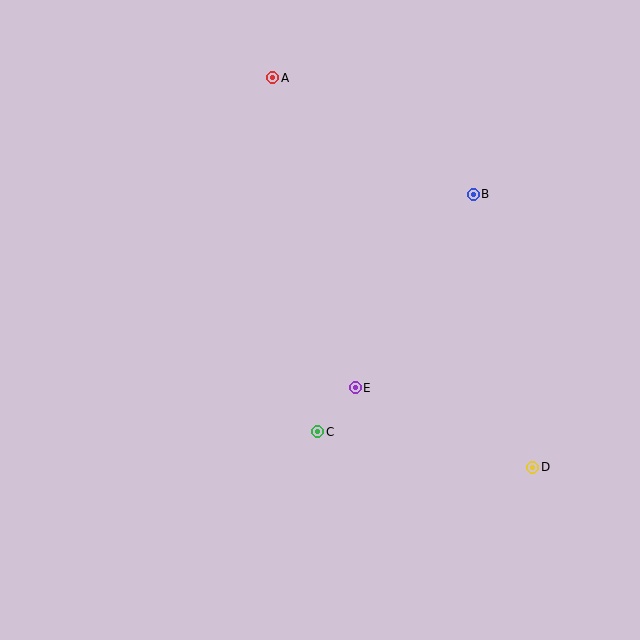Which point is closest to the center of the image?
Point E at (355, 388) is closest to the center.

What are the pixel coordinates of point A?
Point A is at (273, 78).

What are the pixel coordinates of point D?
Point D is at (533, 467).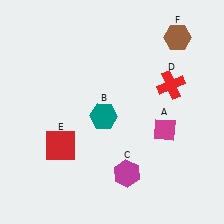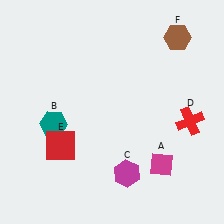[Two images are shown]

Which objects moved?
The objects that moved are: the magenta diamond (A), the teal hexagon (B), the red cross (D).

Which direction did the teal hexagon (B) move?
The teal hexagon (B) moved left.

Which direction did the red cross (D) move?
The red cross (D) moved down.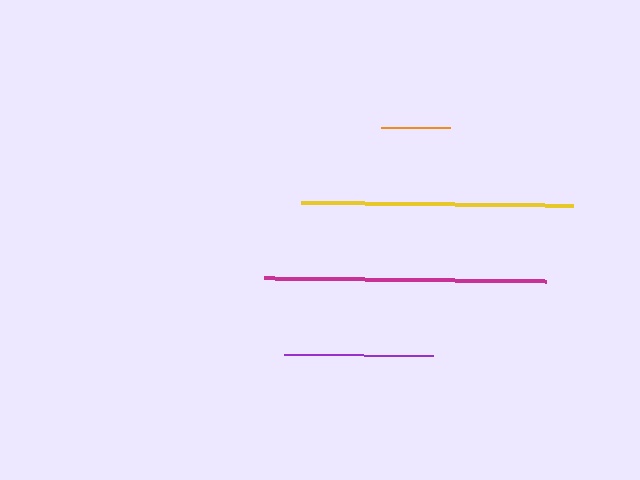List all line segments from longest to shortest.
From longest to shortest: magenta, yellow, purple, orange.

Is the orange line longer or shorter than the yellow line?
The yellow line is longer than the orange line.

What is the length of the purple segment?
The purple segment is approximately 149 pixels long.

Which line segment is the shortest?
The orange line is the shortest at approximately 69 pixels.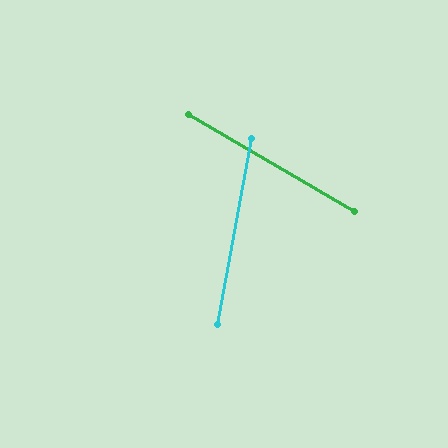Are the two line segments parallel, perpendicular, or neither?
Neither parallel nor perpendicular — they differ by about 70°.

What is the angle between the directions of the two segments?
Approximately 70 degrees.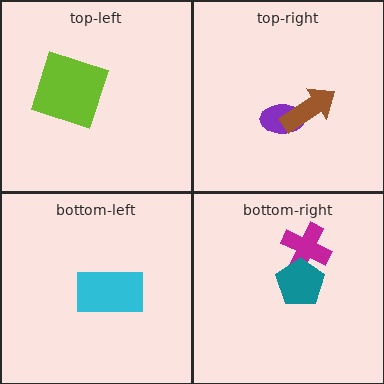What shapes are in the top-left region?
The lime square.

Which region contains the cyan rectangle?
The bottom-left region.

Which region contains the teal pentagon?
The bottom-right region.